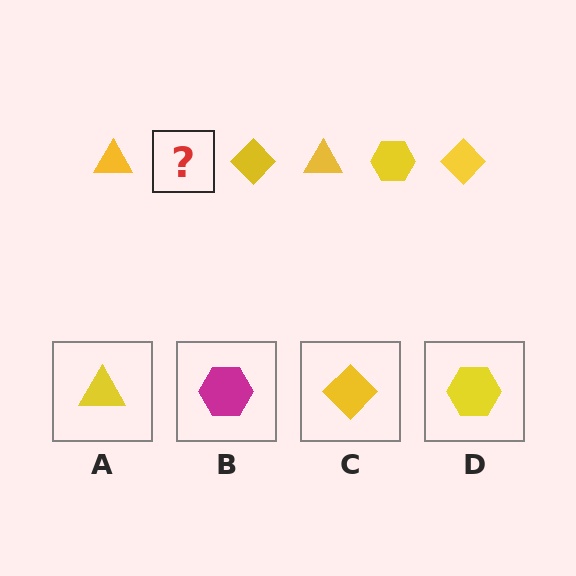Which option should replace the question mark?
Option D.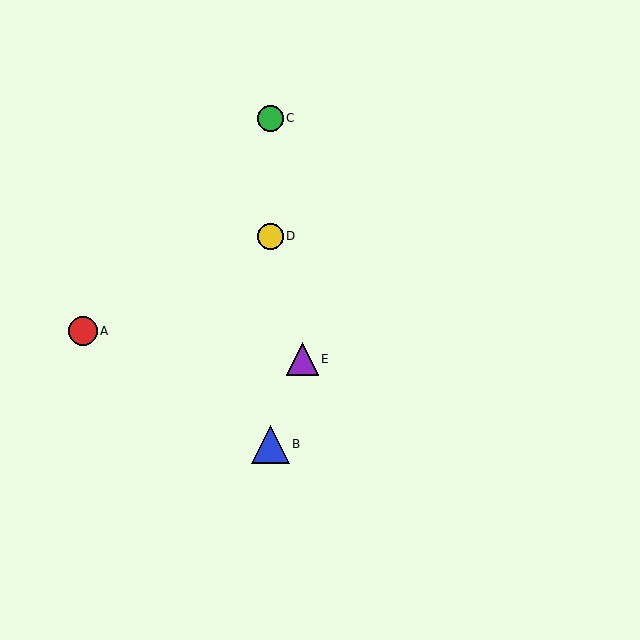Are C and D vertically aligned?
Yes, both are at x≈270.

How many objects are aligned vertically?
3 objects (B, C, D) are aligned vertically.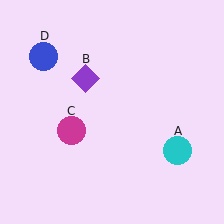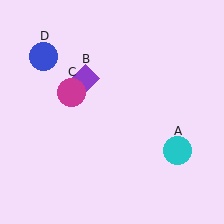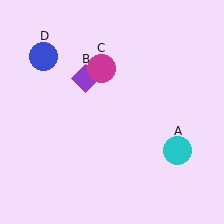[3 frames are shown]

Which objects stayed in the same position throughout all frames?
Cyan circle (object A) and purple diamond (object B) and blue circle (object D) remained stationary.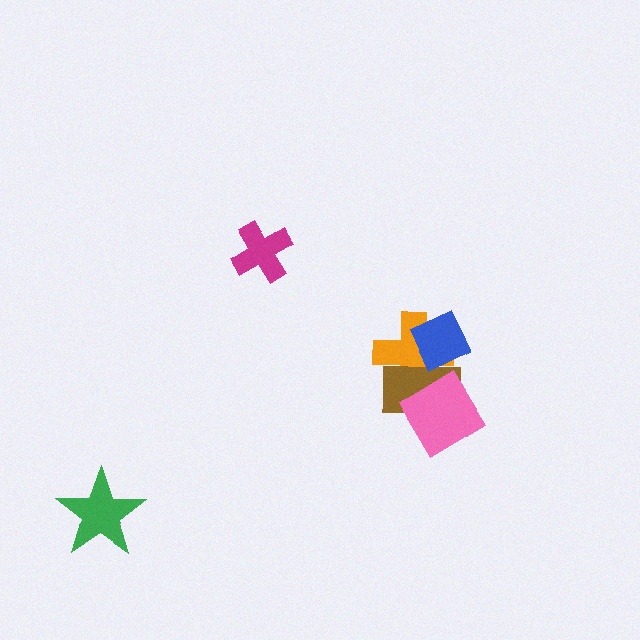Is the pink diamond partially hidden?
No, no other shape covers it.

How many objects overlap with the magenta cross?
0 objects overlap with the magenta cross.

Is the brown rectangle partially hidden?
Yes, it is partially covered by another shape.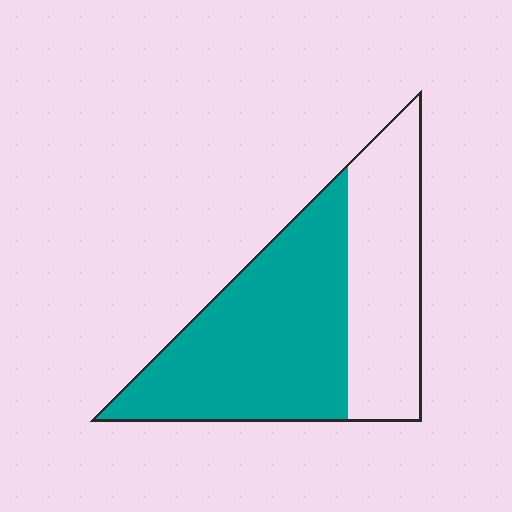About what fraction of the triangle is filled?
About three fifths (3/5).